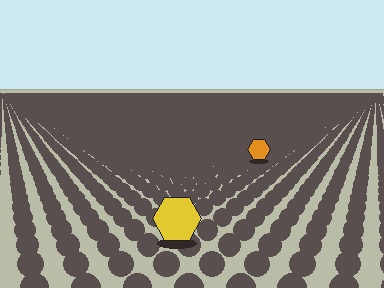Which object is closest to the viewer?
The yellow hexagon is closest. The texture marks near it are larger and more spread out.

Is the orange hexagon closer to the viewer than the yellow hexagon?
No. The yellow hexagon is closer — you can tell from the texture gradient: the ground texture is coarser near it.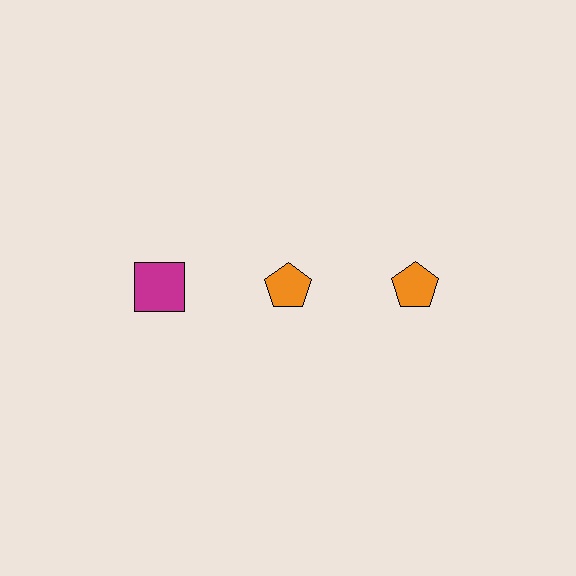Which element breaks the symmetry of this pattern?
The magenta square in the top row, leftmost column breaks the symmetry. All other shapes are orange pentagons.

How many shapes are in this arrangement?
There are 3 shapes arranged in a grid pattern.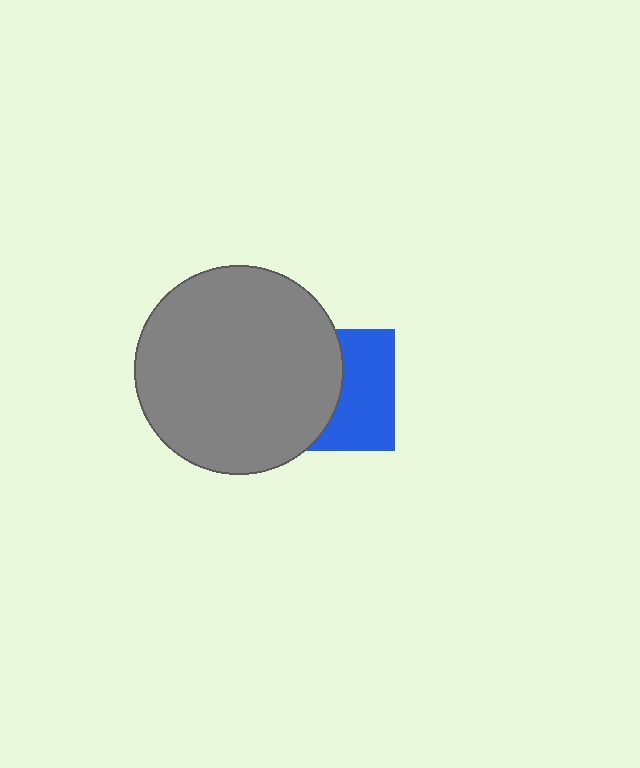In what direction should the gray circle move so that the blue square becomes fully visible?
The gray circle should move left. That is the shortest direction to clear the overlap and leave the blue square fully visible.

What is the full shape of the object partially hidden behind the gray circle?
The partially hidden object is a blue square.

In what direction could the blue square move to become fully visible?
The blue square could move right. That would shift it out from behind the gray circle entirely.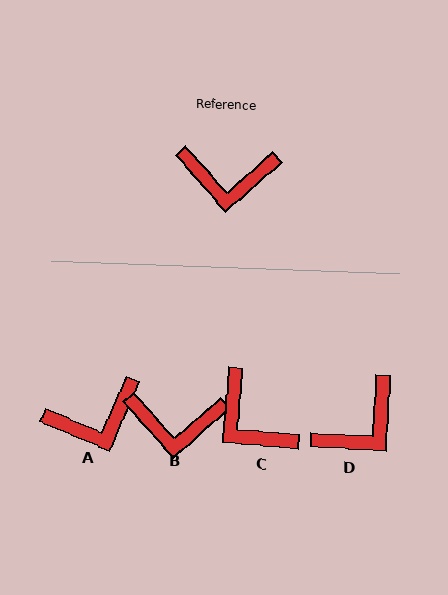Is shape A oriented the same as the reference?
No, it is off by about 25 degrees.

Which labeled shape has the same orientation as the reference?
B.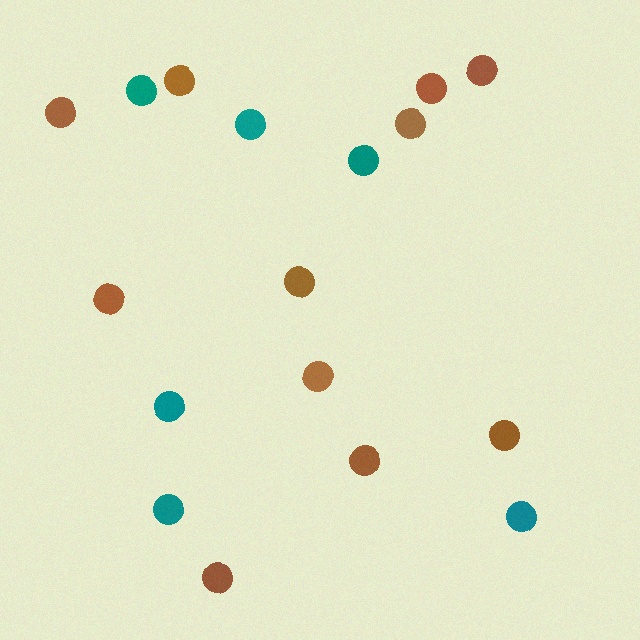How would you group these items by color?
There are 2 groups: one group of teal circles (6) and one group of brown circles (11).